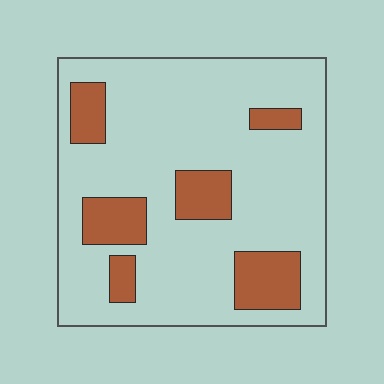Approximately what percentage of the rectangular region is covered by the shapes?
Approximately 20%.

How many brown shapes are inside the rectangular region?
6.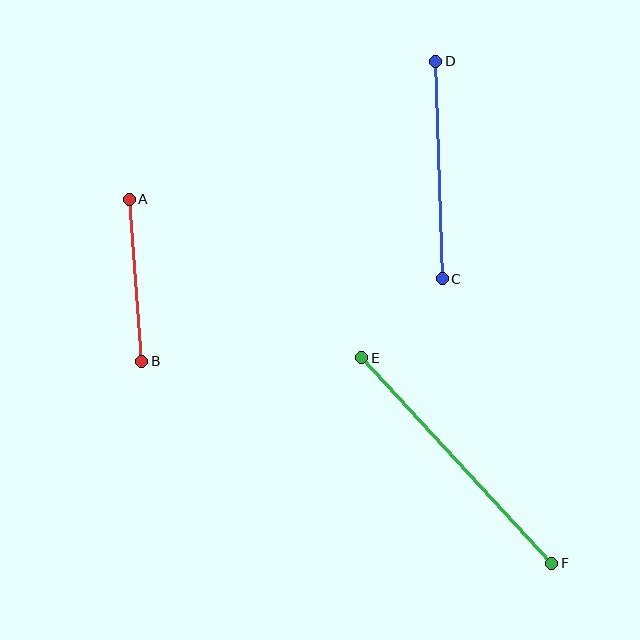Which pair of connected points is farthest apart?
Points E and F are farthest apart.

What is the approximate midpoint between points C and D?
The midpoint is at approximately (439, 170) pixels.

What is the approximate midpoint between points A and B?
The midpoint is at approximately (135, 280) pixels.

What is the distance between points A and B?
The distance is approximately 163 pixels.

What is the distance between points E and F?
The distance is approximately 280 pixels.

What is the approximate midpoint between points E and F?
The midpoint is at approximately (457, 460) pixels.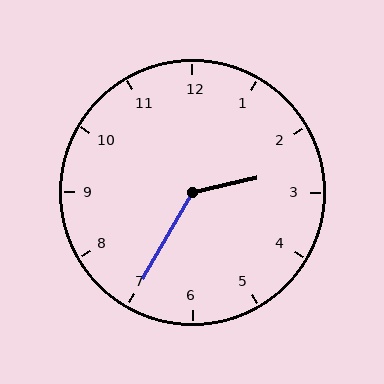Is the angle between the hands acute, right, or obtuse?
It is obtuse.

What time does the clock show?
2:35.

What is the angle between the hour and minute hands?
Approximately 132 degrees.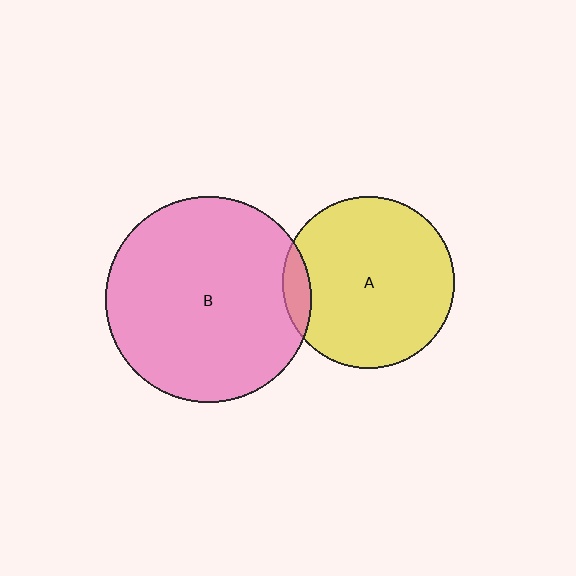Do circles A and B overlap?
Yes.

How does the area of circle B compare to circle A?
Approximately 1.4 times.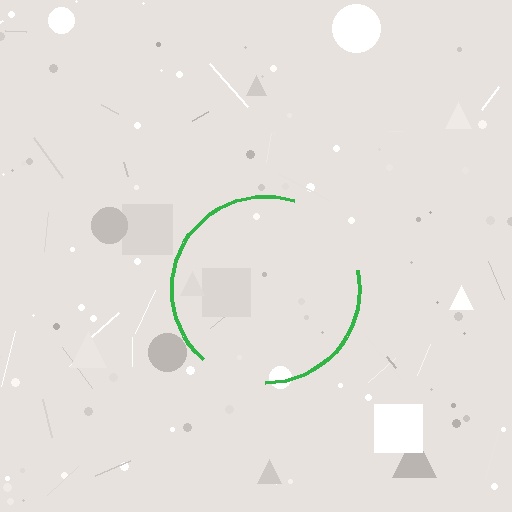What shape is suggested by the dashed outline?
The dashed outline suggests a circle.